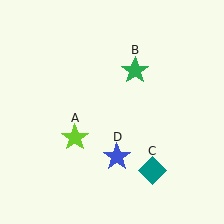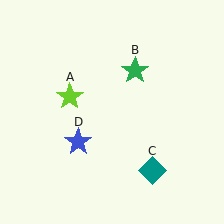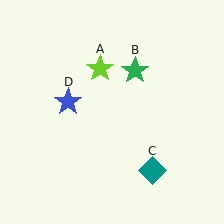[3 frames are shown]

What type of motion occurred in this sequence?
The lime star (object A), blue star (object D) rotated clockwise around the center of the scene.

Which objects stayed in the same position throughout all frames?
Green star (object B) and teal diamond (object C) remained stationary.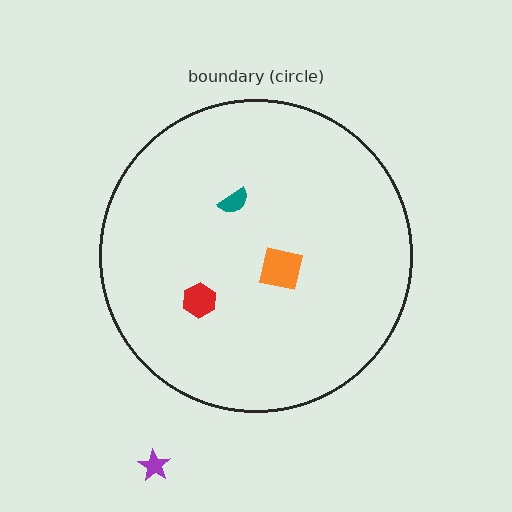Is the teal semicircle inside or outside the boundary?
Inside.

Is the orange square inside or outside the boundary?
Inside.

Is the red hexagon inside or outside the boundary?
Inside.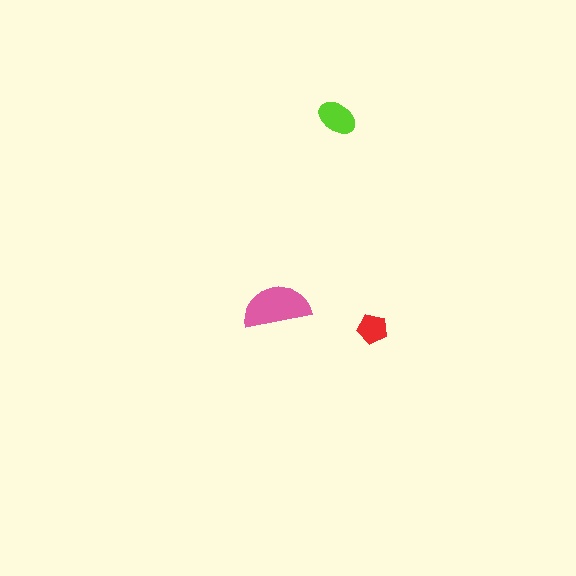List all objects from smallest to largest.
The red pentagon, the lime ellipse, the pink semicircle.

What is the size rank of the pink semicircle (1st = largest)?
1st.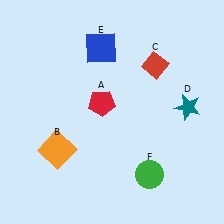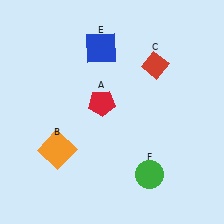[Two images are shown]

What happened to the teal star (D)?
The teal star (D) was removed in Image 2. It was in the top-right area of Image 1.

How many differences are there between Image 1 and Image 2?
There is 1 difference between the two images.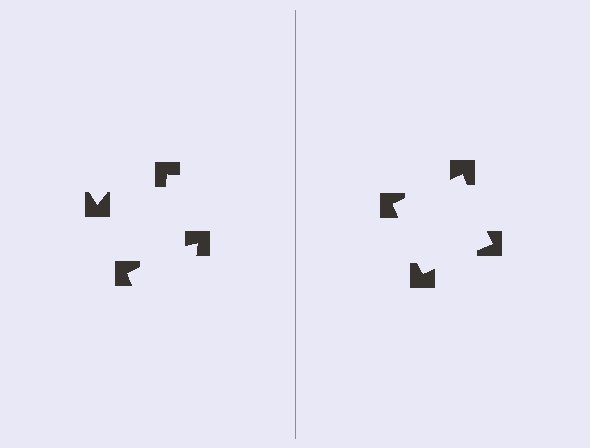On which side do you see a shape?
An illusory square appears on the right side. On the left side the wedge cuts are rotated, so no coherent shape forms.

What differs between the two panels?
The notched squares are positioned identically on both sides; only the wedge orientations differ. On the right they align to a square; on the left they are misaligned.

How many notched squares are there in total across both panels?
8 — 4 on each side.